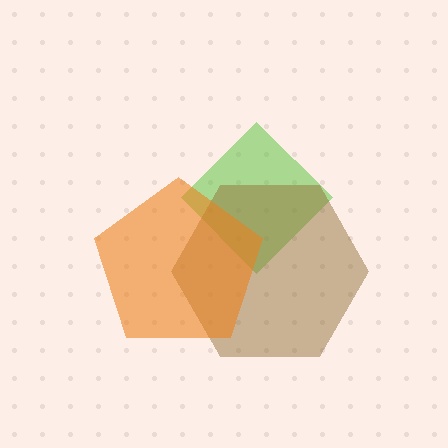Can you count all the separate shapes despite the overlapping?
Yes, there are 3 separate shapes.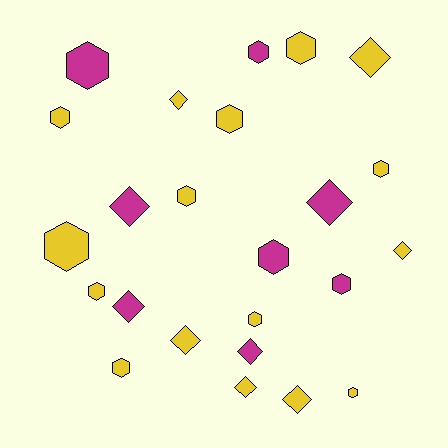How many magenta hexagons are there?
There are 4 magenta hexagons.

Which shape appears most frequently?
Hexagon, with 14 objects.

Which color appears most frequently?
Yellow, with 16 objects.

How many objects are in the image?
There are 24 objects.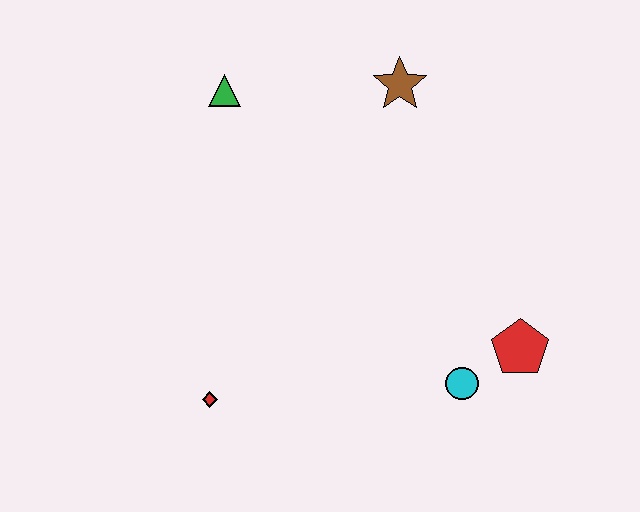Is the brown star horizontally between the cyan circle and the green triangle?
Yes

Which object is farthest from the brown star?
The red diamond is farthest from the brown star.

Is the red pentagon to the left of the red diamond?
No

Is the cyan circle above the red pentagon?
No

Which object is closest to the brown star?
The green triangle is closest to the brown star.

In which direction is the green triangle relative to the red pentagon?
The green triangle is to the left of the red pentagon.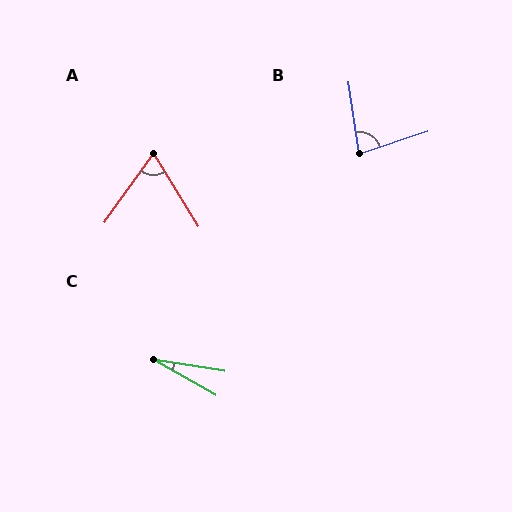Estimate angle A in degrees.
Approximately 66 degrees.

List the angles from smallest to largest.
C (21°), A (66°), B (80°).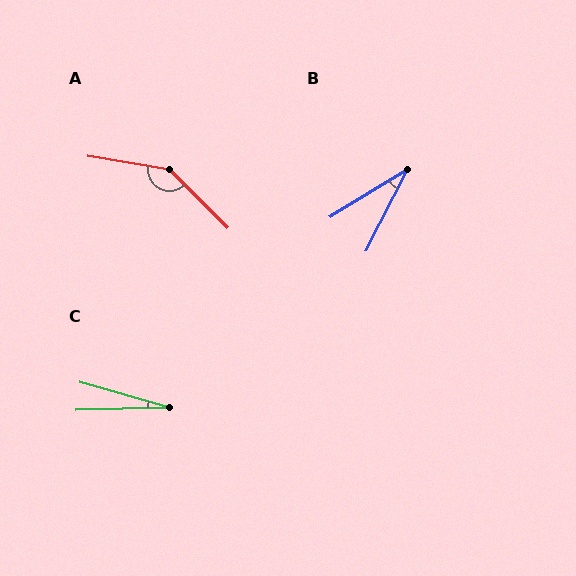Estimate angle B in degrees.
Approximately 32 degrees.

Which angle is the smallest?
C, at approximately 18 degrees.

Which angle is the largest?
A, at approximately 144 degrees.